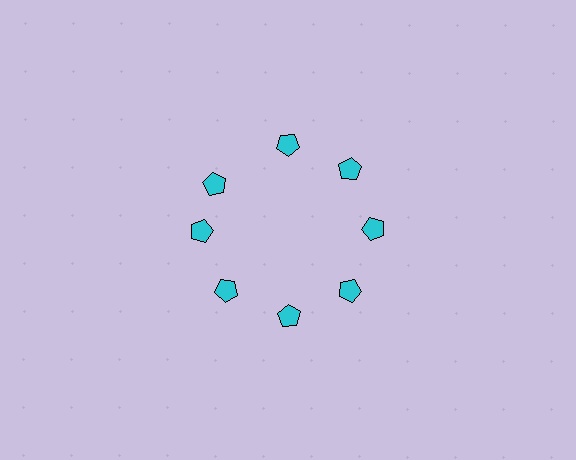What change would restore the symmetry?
The symmetry would be restored by rotating it back into even spacing with its neighbors so that all 8 pentagons sit at equal angles and equal distance from the center.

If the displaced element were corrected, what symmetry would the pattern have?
It would have 8-fold rotational symmetry — the pattern would map onto itself every 45 degrees.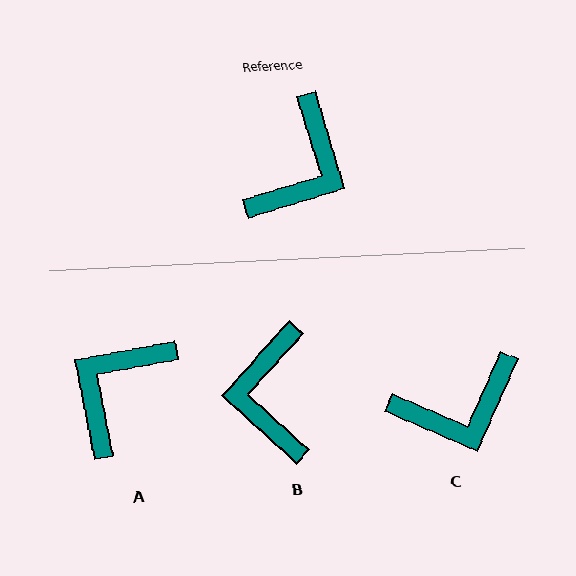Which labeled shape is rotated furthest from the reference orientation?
A, about 174 degrees away.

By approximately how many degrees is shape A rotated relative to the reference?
Approximately 174 degrees counter-clockwise.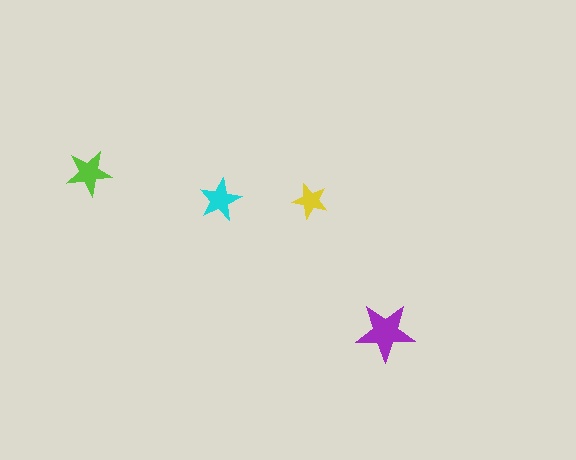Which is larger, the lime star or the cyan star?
The lime one.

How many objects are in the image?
There are 4 objects in the image.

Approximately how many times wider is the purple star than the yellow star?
About 1.5 times wider.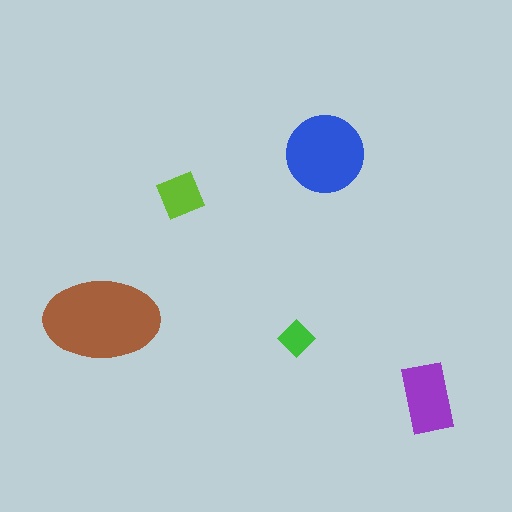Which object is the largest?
The brown ellipse.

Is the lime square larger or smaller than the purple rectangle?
Smaller.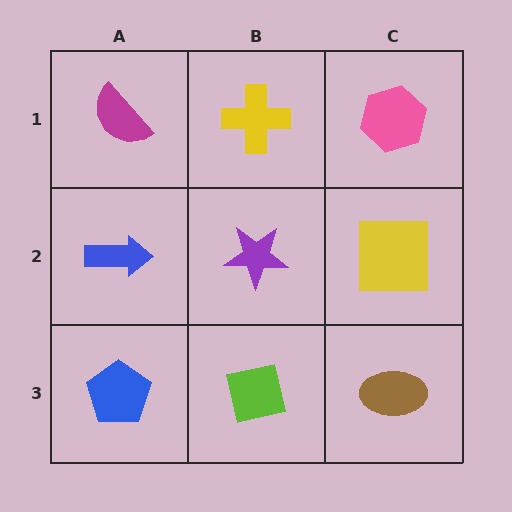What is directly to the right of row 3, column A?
A lime square.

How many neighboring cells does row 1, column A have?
2.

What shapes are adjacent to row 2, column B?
A yellow cross (row 1, column B), a lime square (row 3, column B), a blue arrow (row 2, column A), a yellow square (row 2, column C).